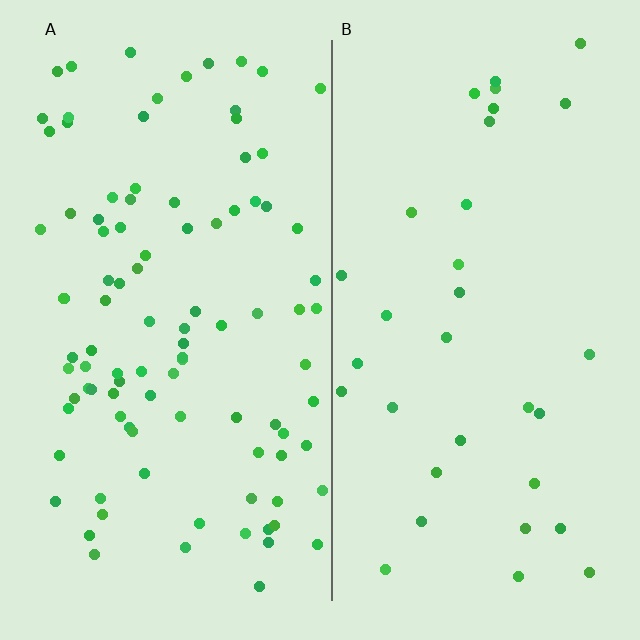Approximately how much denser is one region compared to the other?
Approximately 3.0× — region A over region B.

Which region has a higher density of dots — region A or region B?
A (the left).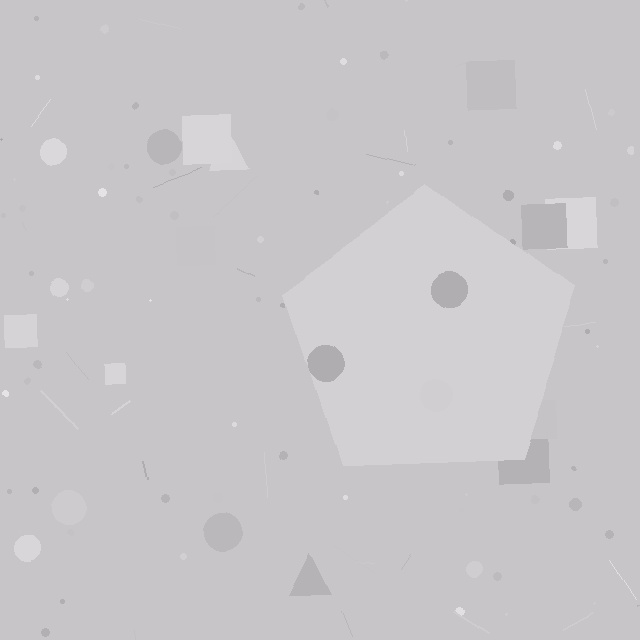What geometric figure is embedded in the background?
A pentagon is embedded in the background.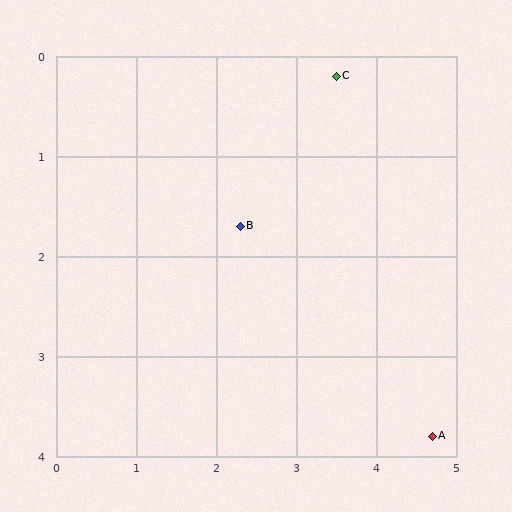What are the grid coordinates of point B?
Point B is at approximately (2.3, 1.7).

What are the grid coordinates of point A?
Point A is at approximately (4.7, 3.8).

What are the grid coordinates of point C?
Point C is at approximately (3.5, 0.2).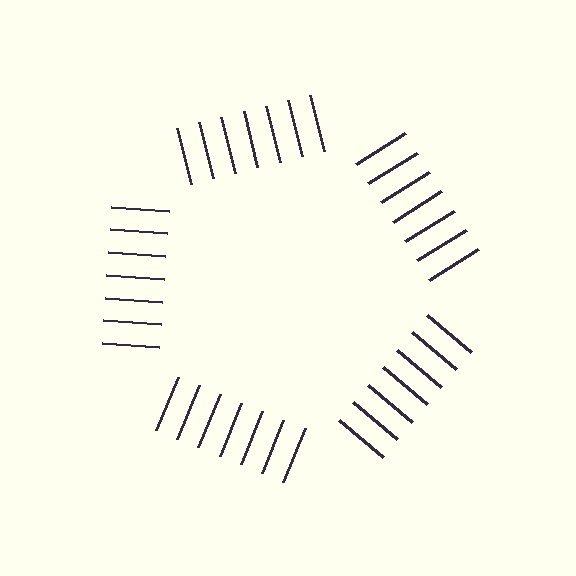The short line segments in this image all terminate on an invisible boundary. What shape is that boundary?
An illusory pentagon — the line segments terminate on its edges but no continuous stroke is drawn.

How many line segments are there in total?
35 — 7 along each of the 5 edges.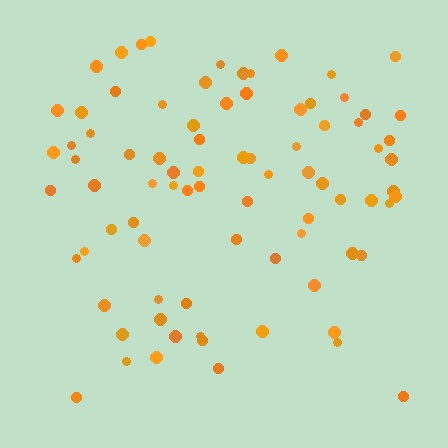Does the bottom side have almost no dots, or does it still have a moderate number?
Still a moderate number, just noticeably fewer than the top.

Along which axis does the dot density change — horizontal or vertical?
Vertical.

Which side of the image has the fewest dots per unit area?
The bottom.